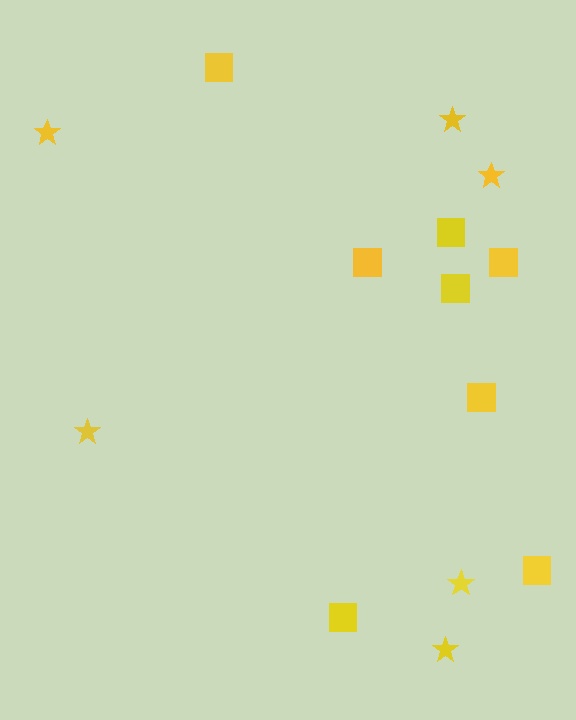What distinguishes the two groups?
There are 2 groups: one group of squares (8) and one group of stars (6).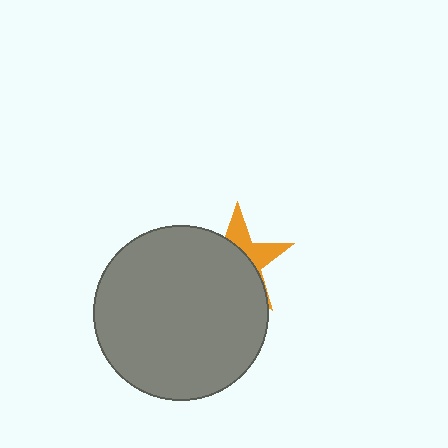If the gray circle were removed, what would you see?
You would see the complete orange star.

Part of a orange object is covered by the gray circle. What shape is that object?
It is a star.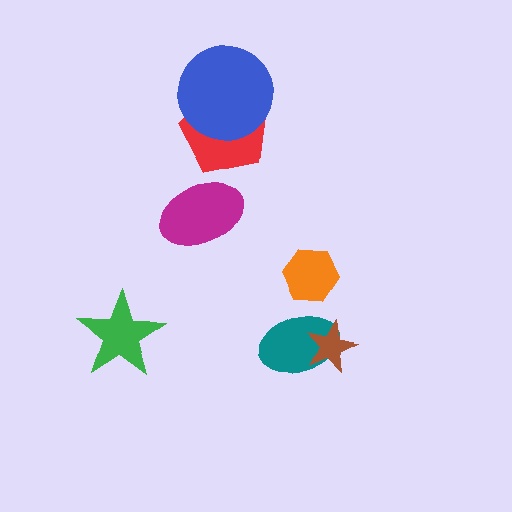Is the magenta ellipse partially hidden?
No, no other shape covers it.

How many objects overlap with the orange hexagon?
0 objects overlap with the orange hexagon.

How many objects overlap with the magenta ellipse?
0 objects overlap with the magenta ellipse.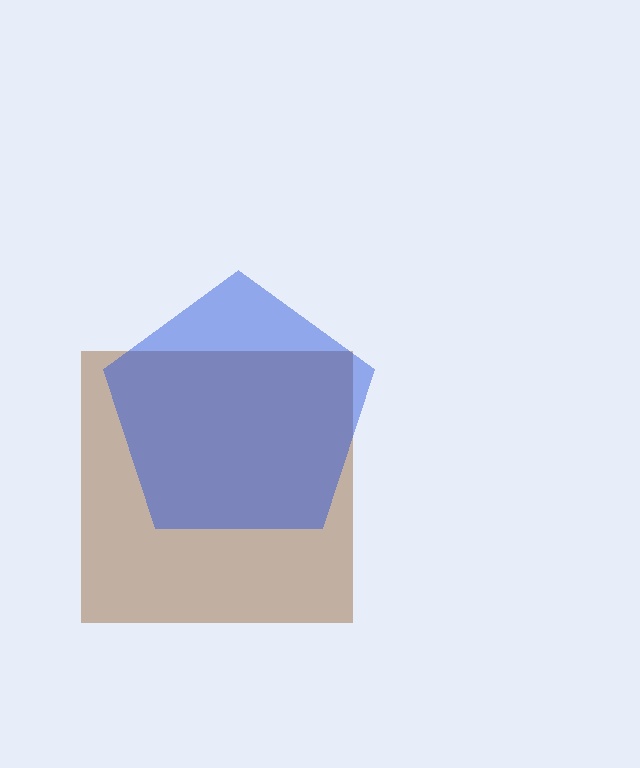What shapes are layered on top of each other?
The layered shapes are: a brown square, a blue pentagon.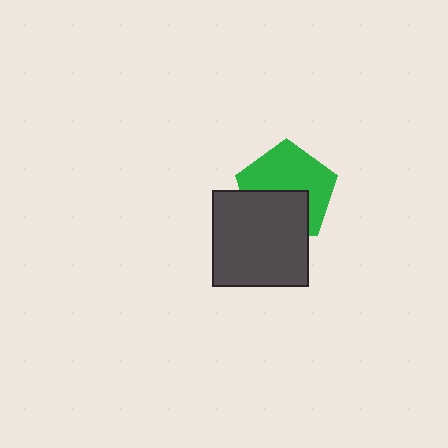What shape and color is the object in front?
The object in front is a dark gray rectangle.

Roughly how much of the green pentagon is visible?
About half of it is visible (roughly 58%).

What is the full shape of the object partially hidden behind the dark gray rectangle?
The partially hidden object is a green pentagon.